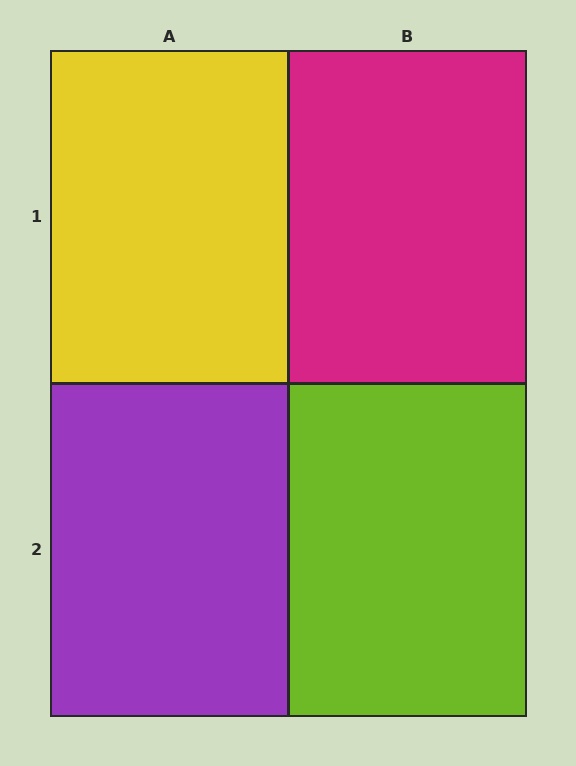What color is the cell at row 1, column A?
Yellow.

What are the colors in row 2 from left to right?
Purple, lime.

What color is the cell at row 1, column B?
Magenta.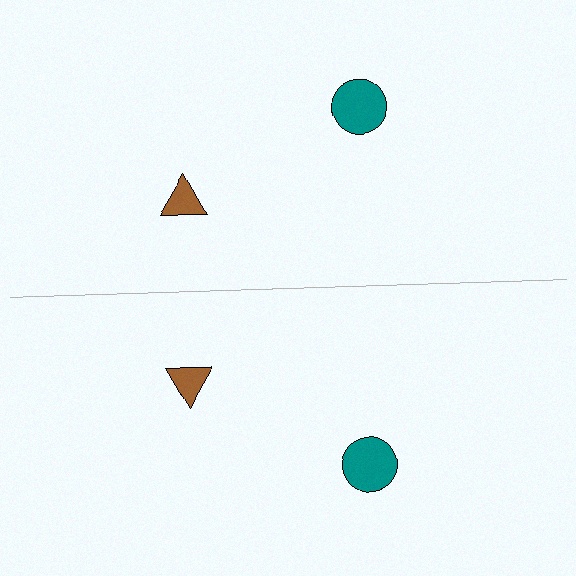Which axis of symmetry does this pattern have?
The pattern has a horizontal axis of symmetry running through the center of the image.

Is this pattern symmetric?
Yes, this pattern has bilateral (reflection) symmetry.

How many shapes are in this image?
There are 4 shapes in this image.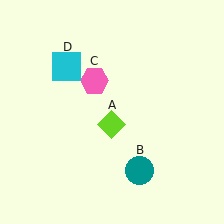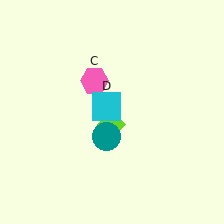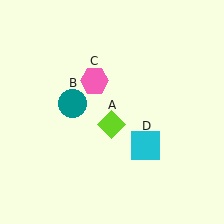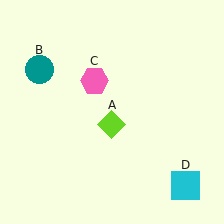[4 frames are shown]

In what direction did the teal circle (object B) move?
The teal circle (object B) moved up and to the left.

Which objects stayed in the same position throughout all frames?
Lime diamond (object A) and pink hexagon (object C) remained stationary.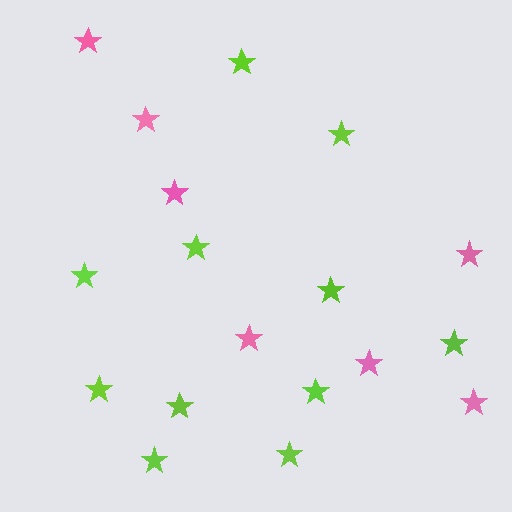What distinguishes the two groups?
There are 2 groups: one group of pink stars (7) and one group of lime stars (11).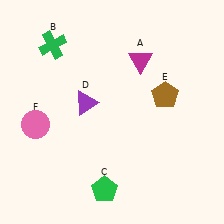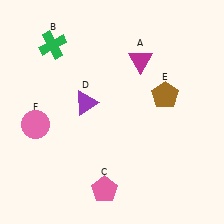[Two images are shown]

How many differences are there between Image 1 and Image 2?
There is 1 difference between the two images.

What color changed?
The pentagon (C) changed from green in Image 1 to pink in Image 2.